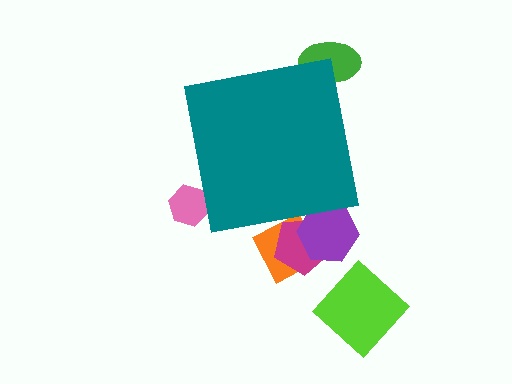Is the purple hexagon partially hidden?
Yes, the purple hexagon is partially hidden behind the teal square.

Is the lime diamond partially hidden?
No, the lime diamond is fully visible.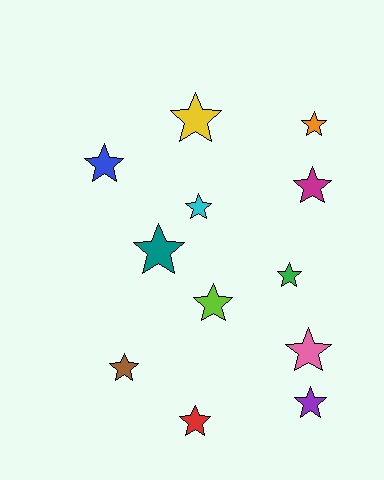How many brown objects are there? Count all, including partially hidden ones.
There is 1 brown object.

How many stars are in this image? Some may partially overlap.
There are 12 stars.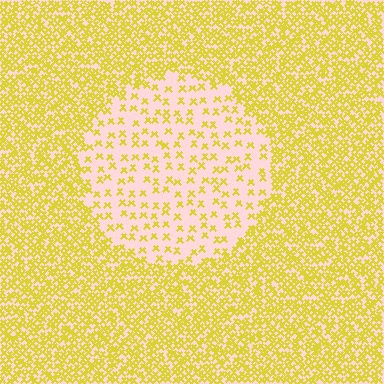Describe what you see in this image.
The image contains small yellow elements arranged at two different densities. A circle-shaped region is visible where the elements are less densely packed than the surrounding area.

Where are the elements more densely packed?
The elements are more densely packed outside the circle boundary.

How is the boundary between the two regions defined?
The boundary is defined by a change in element density (approximately 3.1x ratio). All elements are the same color, size, and shape.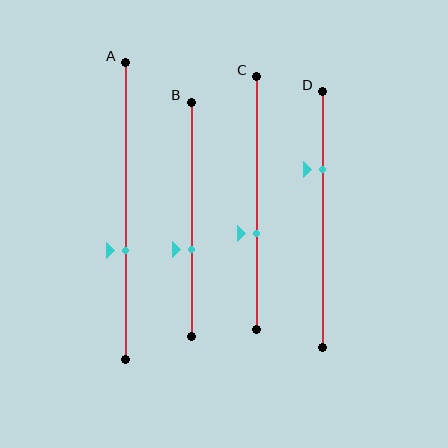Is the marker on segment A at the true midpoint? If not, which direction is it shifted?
No, the marker on segment A is shifted downward by about 13% of the segment length.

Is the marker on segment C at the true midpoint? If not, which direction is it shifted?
No, the marker on segment C is shifted downward by about 12% of the segment length.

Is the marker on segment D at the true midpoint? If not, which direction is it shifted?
No, the marker on segment D is shifted upward by about 20% of the segment length.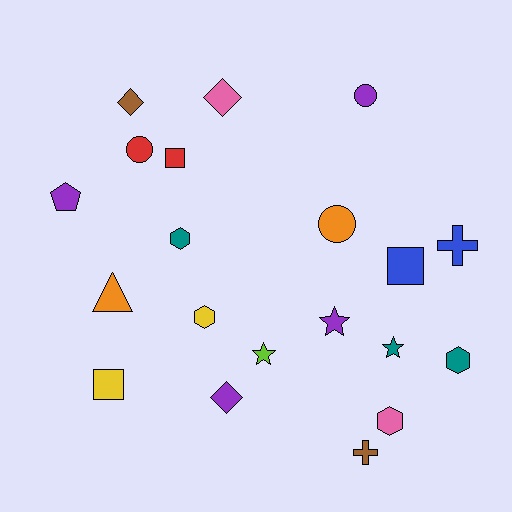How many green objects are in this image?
There are no green objects.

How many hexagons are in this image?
There are 4 hexagons.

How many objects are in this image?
There are 20 objects.